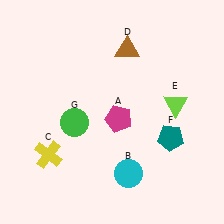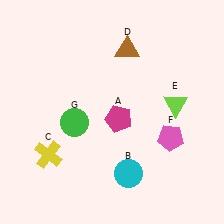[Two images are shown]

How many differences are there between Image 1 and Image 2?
There is 1 difference between the two images.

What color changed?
The pentagon (F) changed from teal in Image 1 to pink in Image 2.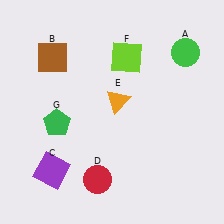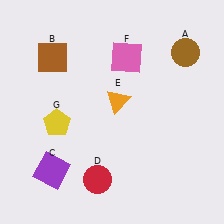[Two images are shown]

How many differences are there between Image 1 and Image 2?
There are 3 differences between the two images.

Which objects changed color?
A changed from green to brown. F changed from lime to pink. G changed from green to yellow.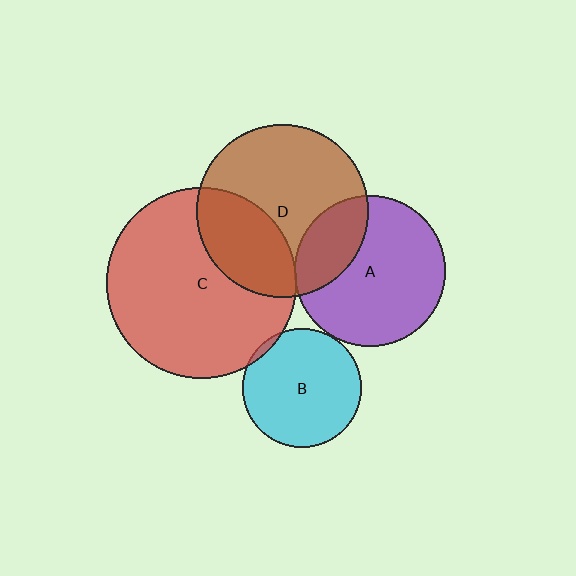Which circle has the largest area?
Circle C (red).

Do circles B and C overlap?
Yes.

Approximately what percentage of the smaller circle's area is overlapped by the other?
Approximately 5%.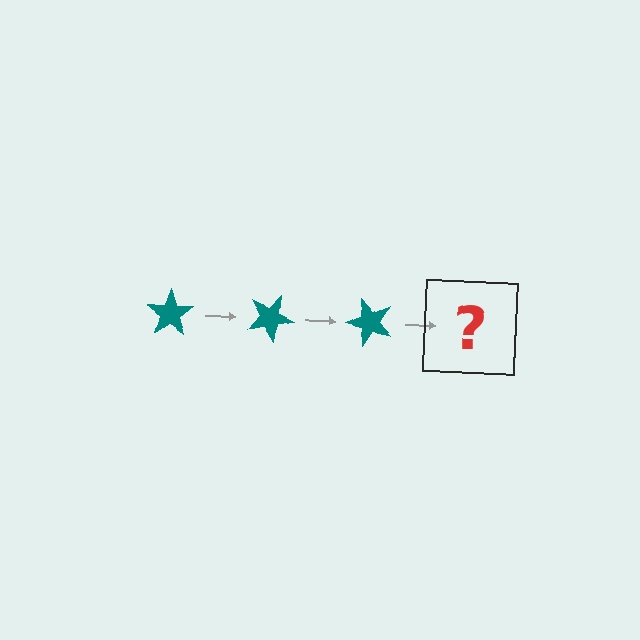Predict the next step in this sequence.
The next step is a teal star rotated 75 degrees.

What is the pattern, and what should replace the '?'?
The pattern is that the star rotates 25 degrees each step. The '?' should be a teal star rotated 75 degrees.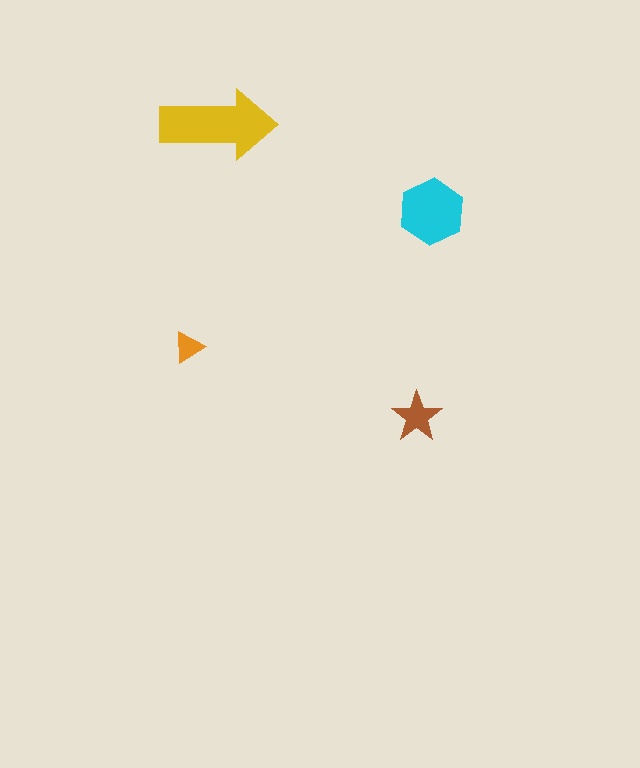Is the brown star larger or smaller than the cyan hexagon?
Smaller.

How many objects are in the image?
There are 4 objects in the image.